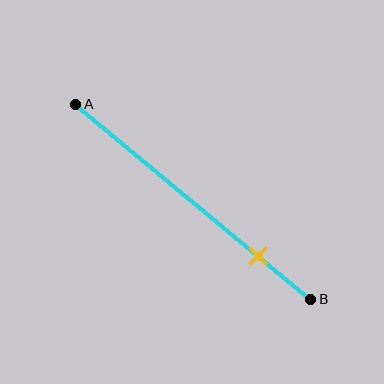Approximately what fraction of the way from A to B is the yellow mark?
The yellow mark is approximately 80% of the way from A to B.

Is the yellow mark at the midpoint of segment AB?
No, the mark is at about 80% from A, not at the 50% midpoint.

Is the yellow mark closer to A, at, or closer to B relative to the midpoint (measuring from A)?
The yellow mark is closer to point B than the midpoint of segment AB.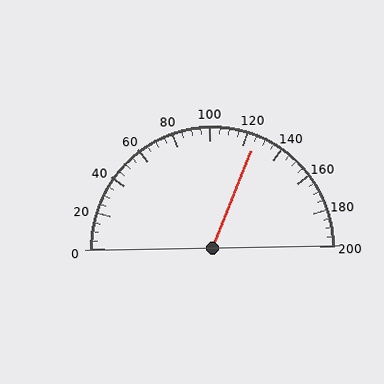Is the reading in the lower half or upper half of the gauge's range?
The reading is in the upper half of the range (0 to 200).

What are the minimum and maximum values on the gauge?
The gauge ranges from 0 to 200.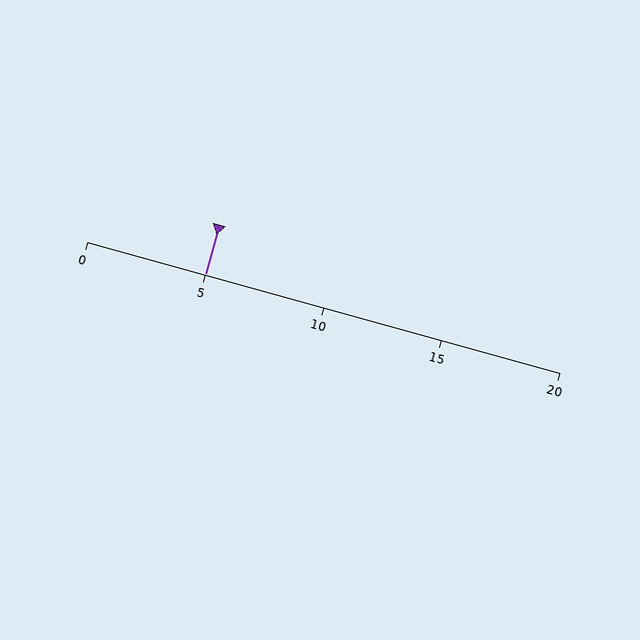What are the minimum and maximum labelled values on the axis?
The axis runs from 0 to 20.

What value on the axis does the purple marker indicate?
The marker indicates approximately 5.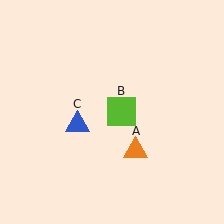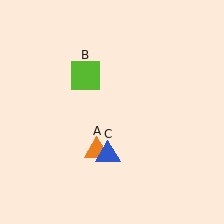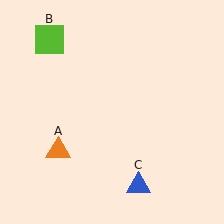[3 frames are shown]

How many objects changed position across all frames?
3 objects changed position: orange triangle (object A), lime square (object B), blue triangle (object C).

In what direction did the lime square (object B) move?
The lime square (object B) moved up and to the left.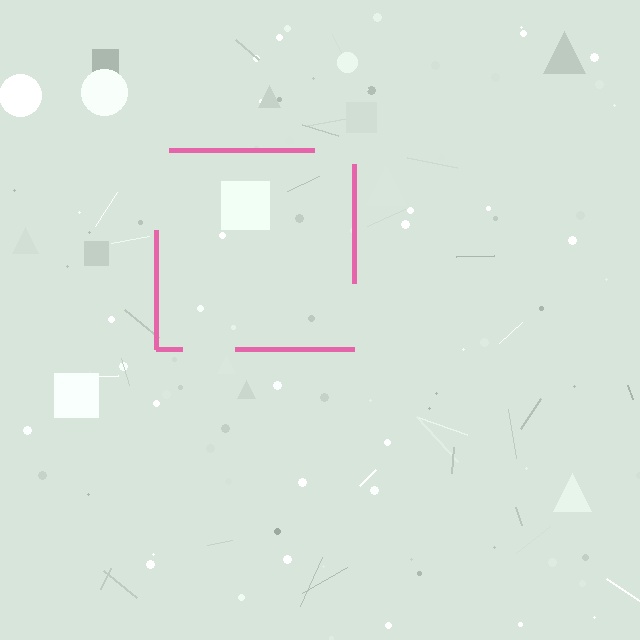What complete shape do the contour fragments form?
The contour fragments form a square.